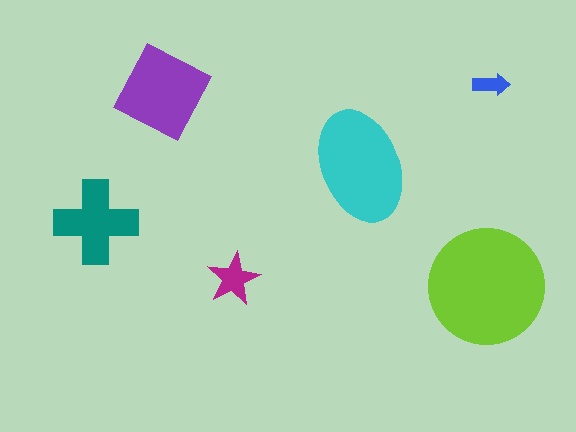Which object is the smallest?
The blue arrow.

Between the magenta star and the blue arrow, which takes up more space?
The magenta star.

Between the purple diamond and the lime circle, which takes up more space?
The lime circle.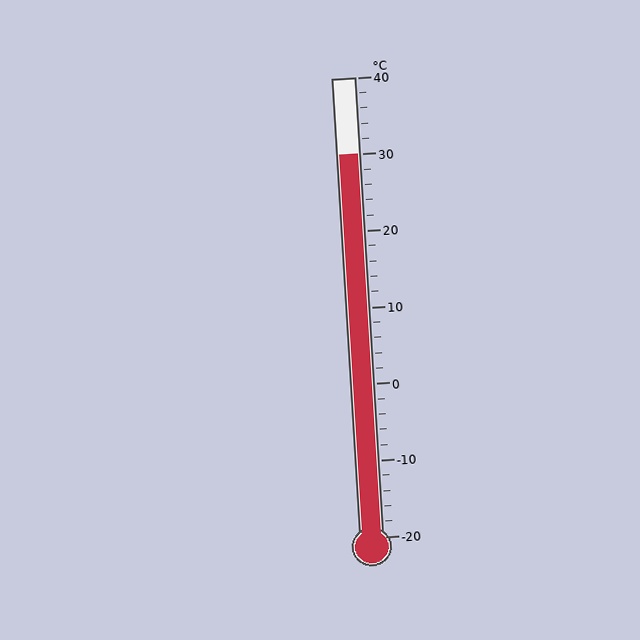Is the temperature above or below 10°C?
The temperature is above 10°C.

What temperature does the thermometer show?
The thermometer shows approximately 30°C.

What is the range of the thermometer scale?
The thermometer scale ranges from -20°C to 40°C.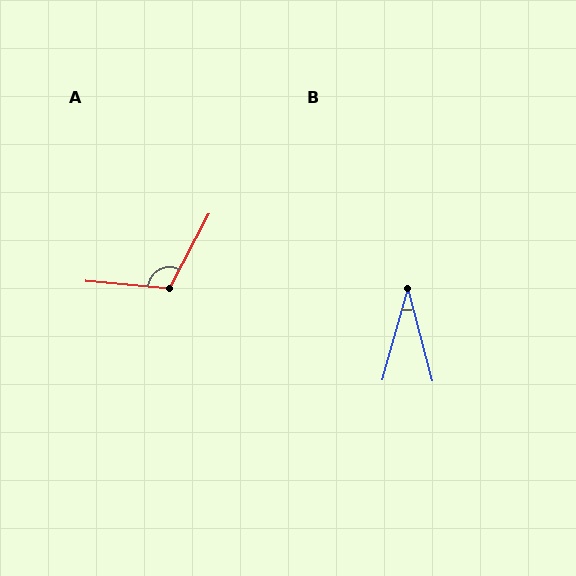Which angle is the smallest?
B, at approximately 30 degrees.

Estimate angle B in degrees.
Approximately 30 degrees.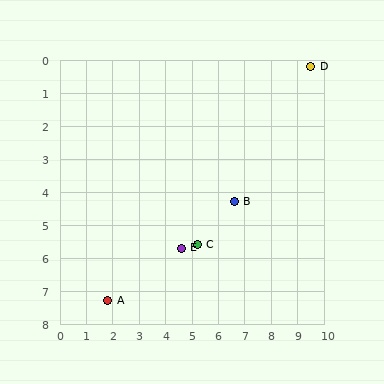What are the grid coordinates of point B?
Point B is at approximately (6.6, 4.3).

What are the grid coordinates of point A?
Point A is at approximately (1.8, 7.3).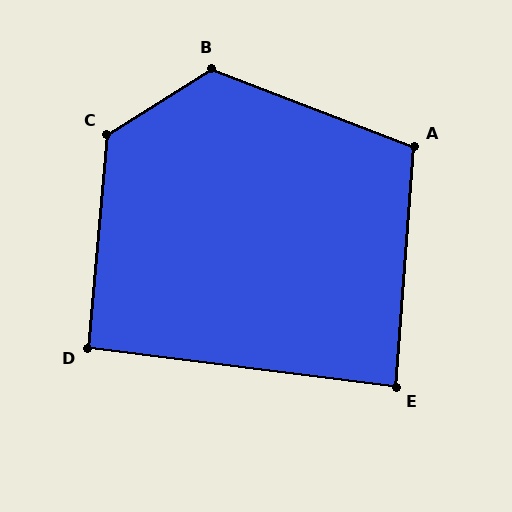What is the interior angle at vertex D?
Approximately 92 degrees (approximately right).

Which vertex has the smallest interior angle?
E, at approximately 87 degrees.